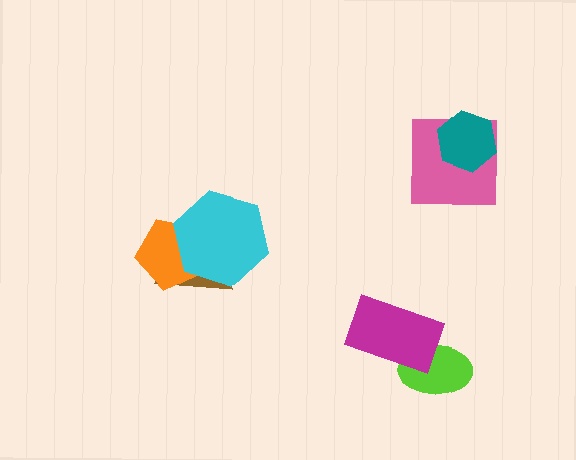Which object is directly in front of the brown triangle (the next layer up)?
The orange pentagon is directly in front of the brown triangle.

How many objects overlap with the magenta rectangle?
1 object overlaps with the magenta rectangle.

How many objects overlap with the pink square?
1 object overlaps with the pink square.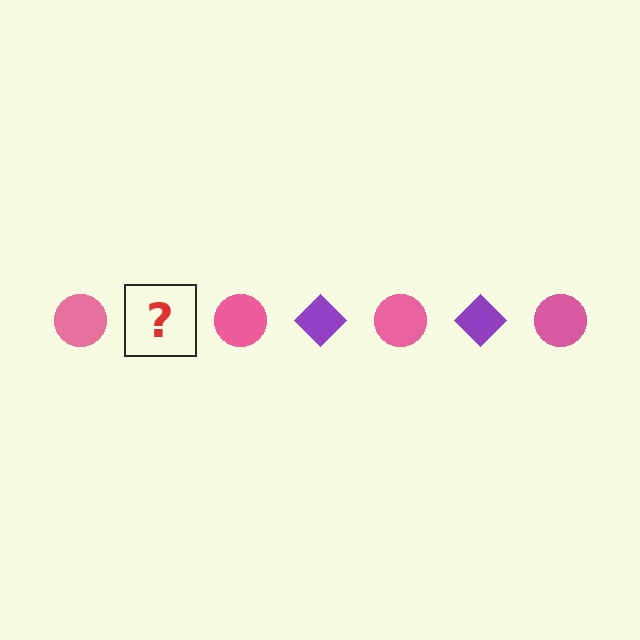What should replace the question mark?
The question mark should be replaced with a purple diamond.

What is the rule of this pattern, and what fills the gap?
The rule is that the pattern alternates between pink circle and purple diamond. The gap should be filled with a purple diamond.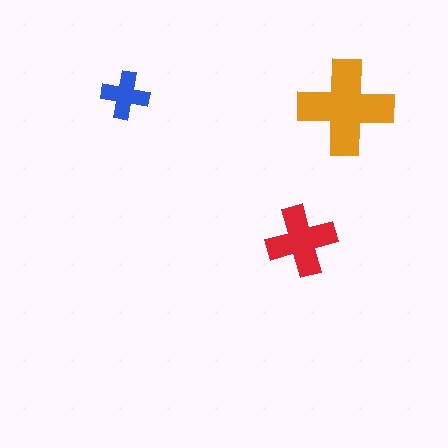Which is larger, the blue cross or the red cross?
The red one.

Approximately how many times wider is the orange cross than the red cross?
About 1.5 times wider.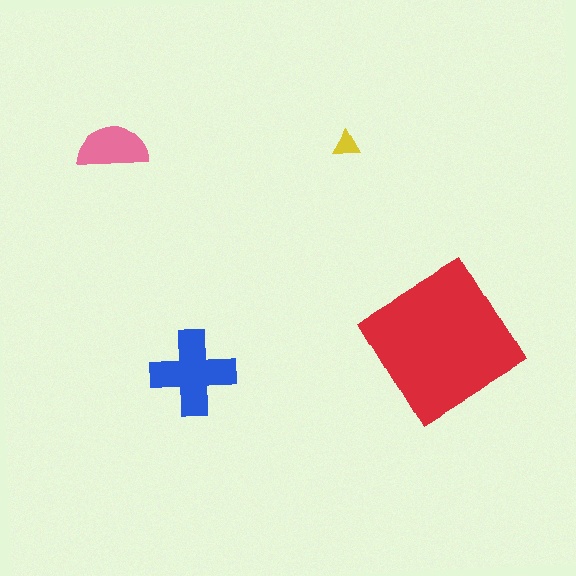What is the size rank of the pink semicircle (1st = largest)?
3rd.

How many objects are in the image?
There are 4 objects in the image.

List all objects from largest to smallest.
The red diamond, the blue cross, the pink semicircle, the yellow triangle.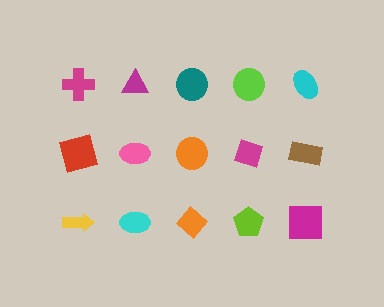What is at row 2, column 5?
A brown rectangle.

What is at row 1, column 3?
A teal circle.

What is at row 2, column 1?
A red square.